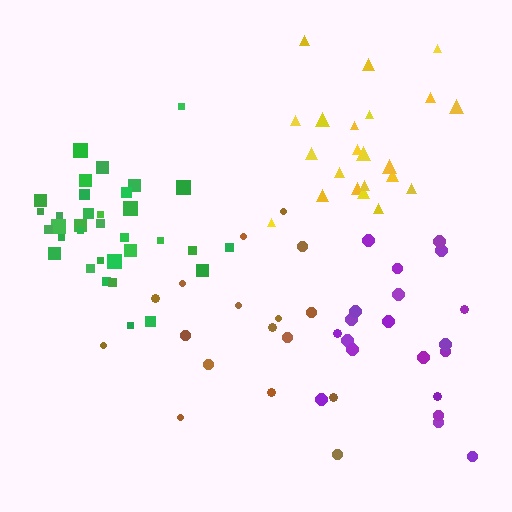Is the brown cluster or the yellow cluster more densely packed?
Yellow.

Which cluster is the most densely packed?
Green.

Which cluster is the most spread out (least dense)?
Brown.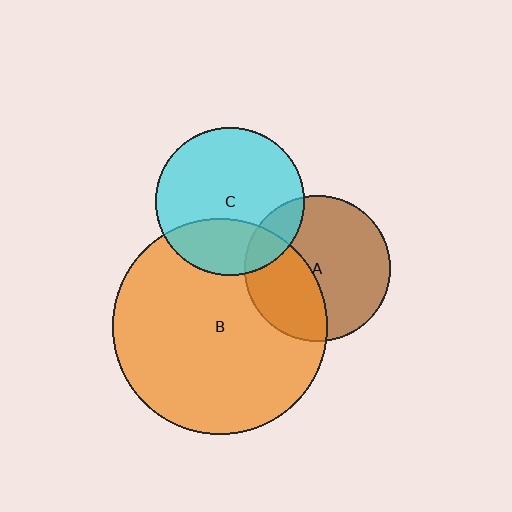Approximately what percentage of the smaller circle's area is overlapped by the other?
Approximately 15%.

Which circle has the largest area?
Circle B (orange).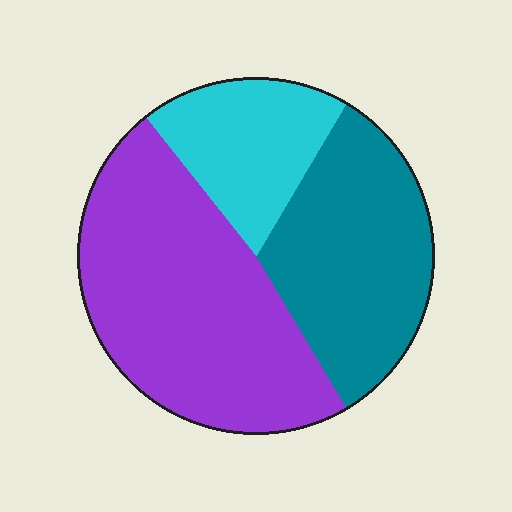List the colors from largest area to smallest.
From largest to smallest: purple, teal, cyan.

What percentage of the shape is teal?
Teal takes up about one third (1/3) of the shape.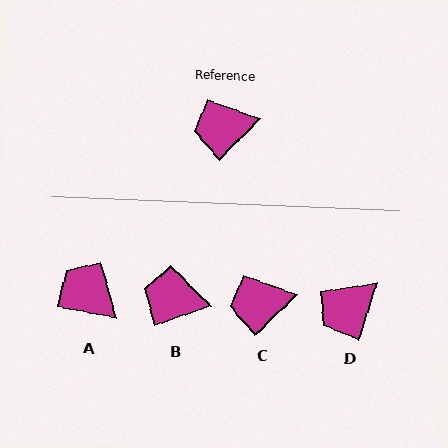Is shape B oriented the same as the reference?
No, it is off by about 26 degrees.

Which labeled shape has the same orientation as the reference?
C.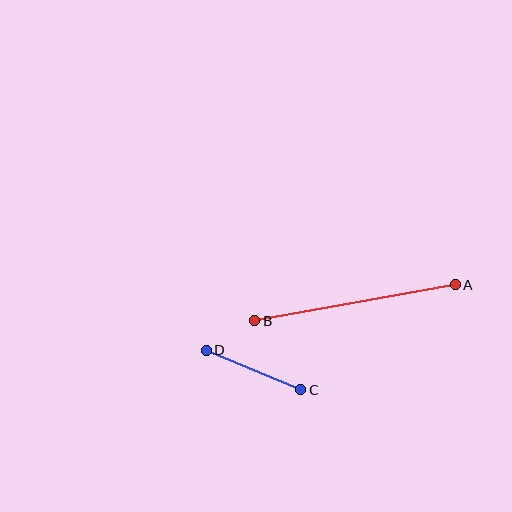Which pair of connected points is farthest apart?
Points A and B are farthest apart.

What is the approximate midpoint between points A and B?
The midpoint is at approximately (355, 303) pixels.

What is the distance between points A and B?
The distance is approximately 204 pixels.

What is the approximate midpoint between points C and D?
The midpoint is at approximately (254, 370) pixels.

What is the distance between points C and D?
The distance is approximately 103 pixels.